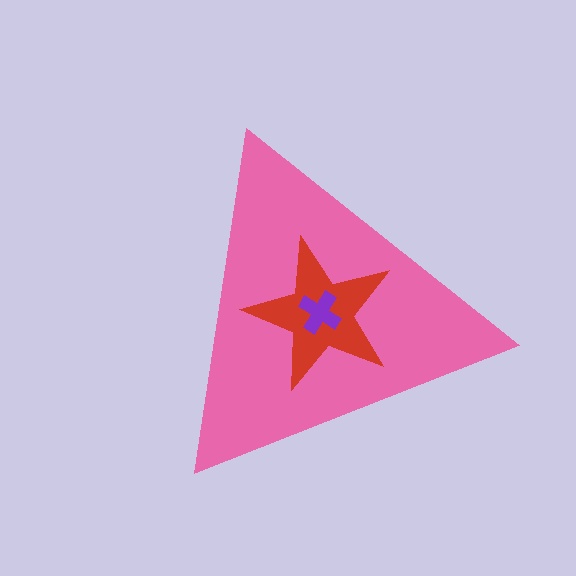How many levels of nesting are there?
3.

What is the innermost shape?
The purple cross.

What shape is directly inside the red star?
The purple cross.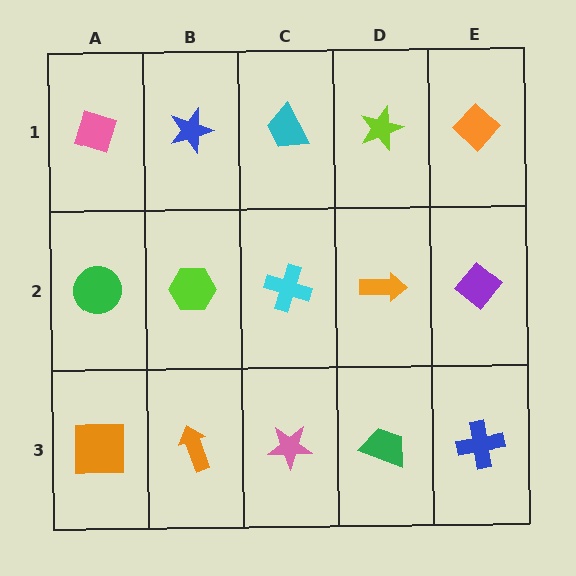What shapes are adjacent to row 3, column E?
A purple diamond (row 2, column E), a green trapezoid (row 3, column D).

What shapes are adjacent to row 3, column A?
A green circle (row 2, column A), an orange arrow (row 3, column B).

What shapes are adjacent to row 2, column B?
A blue star (row 1, column B), an orange arrow (row 3, column B), a green circle (row 2, column A), a cyan cross (row 2, column C).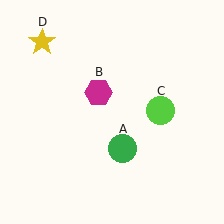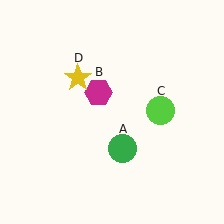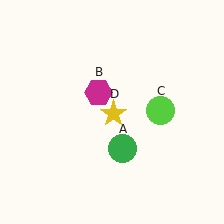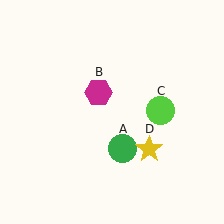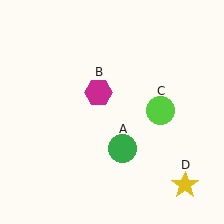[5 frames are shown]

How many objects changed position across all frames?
1 object changed position: yellow star (object D).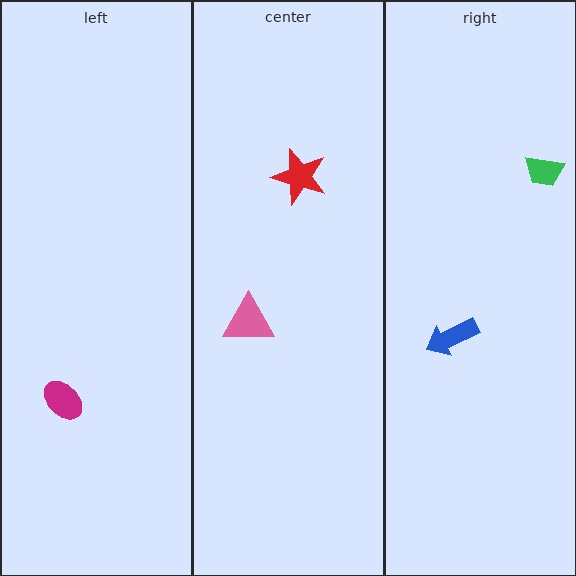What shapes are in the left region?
The magenta ellipse.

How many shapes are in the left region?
1.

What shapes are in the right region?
The green trapezoid, the blue arrow.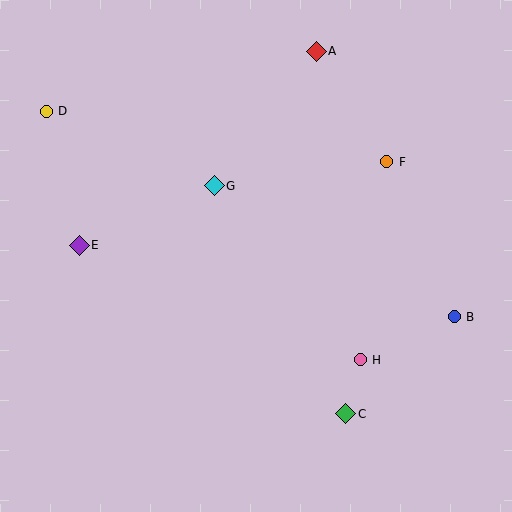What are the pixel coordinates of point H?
Point H is at (360, 360).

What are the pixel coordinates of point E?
Point E is at (79, 245).